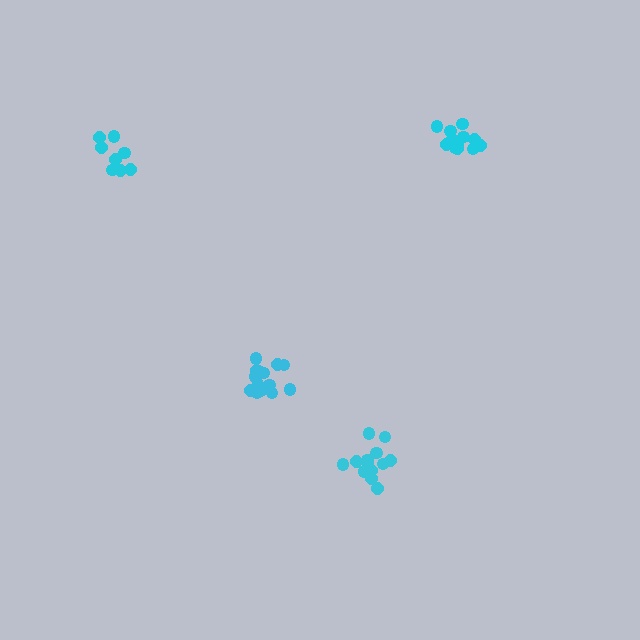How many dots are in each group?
Group 1: 13 dots, Group 2: 14 dots, Group 3: 14 dots, Group 4: 8 dots (49 total).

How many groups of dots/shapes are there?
There are 4 groups.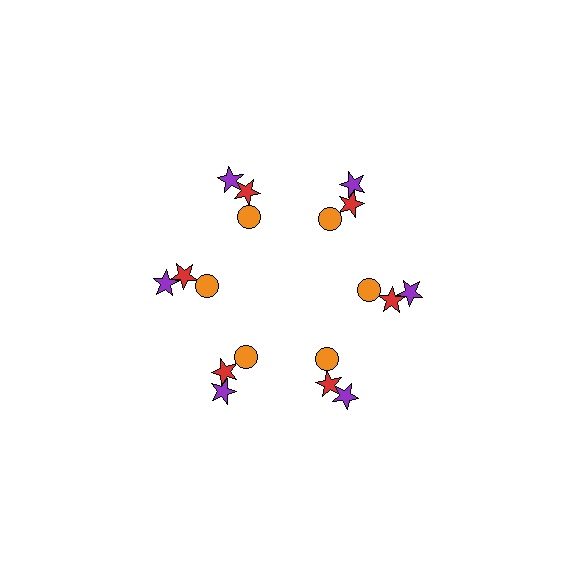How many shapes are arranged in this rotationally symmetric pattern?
There are 18 shapes, arranged in 6 groups of 3.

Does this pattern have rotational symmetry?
Yes, this pattern has 6-fold rotational symmetry. It looks the same after rotating 60 degrees around the center.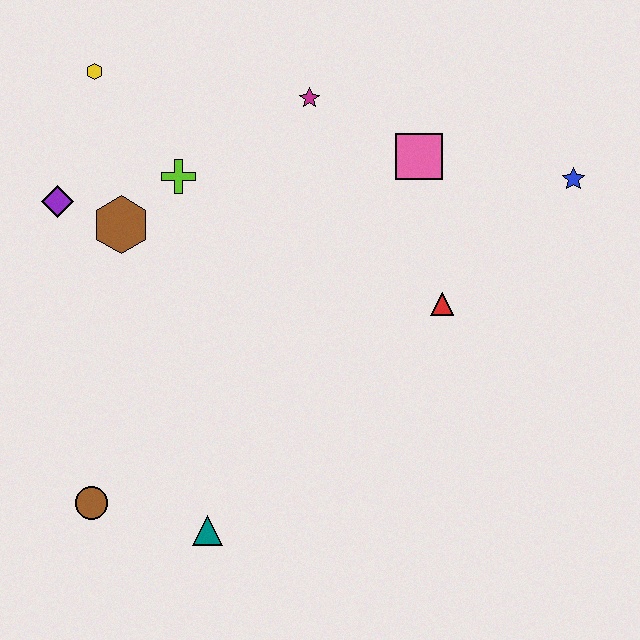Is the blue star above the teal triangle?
Yes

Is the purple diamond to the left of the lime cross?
Yes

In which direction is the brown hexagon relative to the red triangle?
The brown hexagon is to the left of the red triangle.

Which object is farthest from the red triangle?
The yellow hexagon is farthest from the red triangle.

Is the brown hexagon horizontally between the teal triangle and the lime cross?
No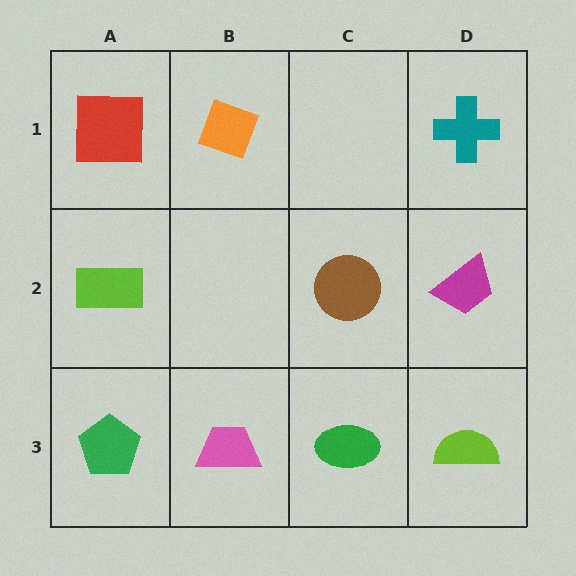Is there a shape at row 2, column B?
No, that cell is empty.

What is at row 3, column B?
A pink trapezoid.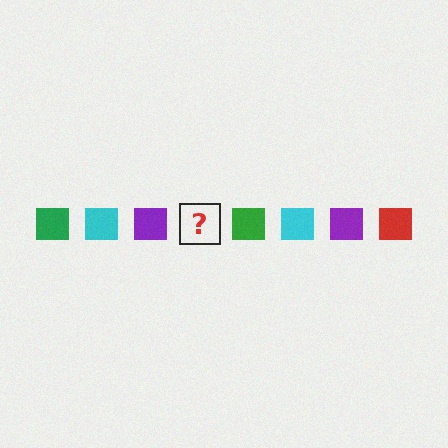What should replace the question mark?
The question mark should be replaced with a red square.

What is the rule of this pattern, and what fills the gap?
The rule is that the pattern cycles through green, cyan, purple, red squares. The gap should be filled with a red square.